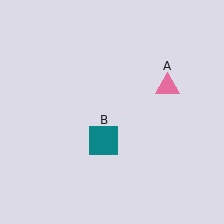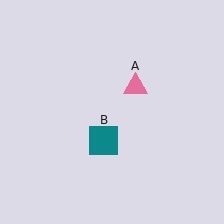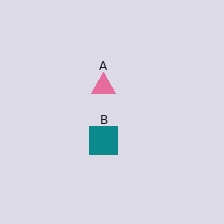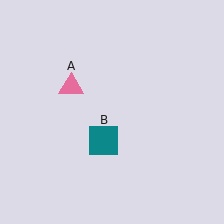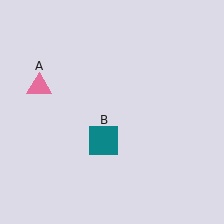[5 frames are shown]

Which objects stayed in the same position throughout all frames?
Teal square (object B) remained stationary.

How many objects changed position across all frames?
1 object changed position: pink triangle (object A).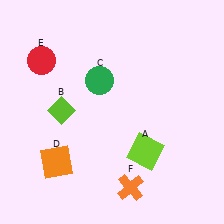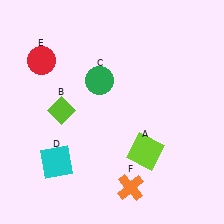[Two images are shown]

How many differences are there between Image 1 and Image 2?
There is 1 difference between the two images.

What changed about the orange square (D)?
In Image 1, D is orange. In Image 2, it changed to cyan.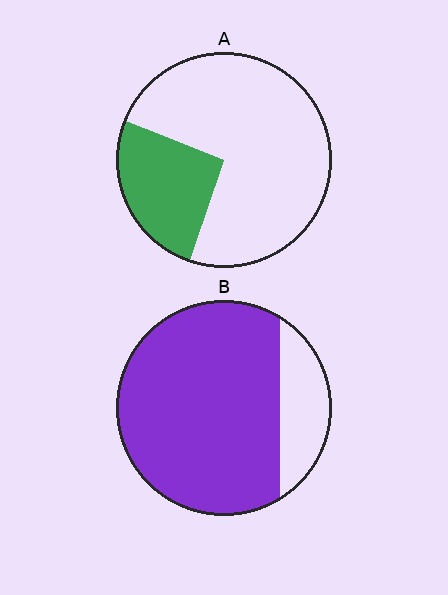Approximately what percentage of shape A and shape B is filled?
A is approximately 25% and B is approximately 80%.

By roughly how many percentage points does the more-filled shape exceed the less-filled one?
By roughly 55 percentage points (B over A).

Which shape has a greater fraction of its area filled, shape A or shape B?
Shape B.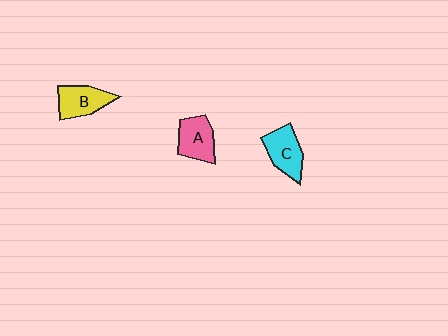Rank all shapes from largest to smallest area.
From largest to smallest: C (cyan), A (pink), B (yellow).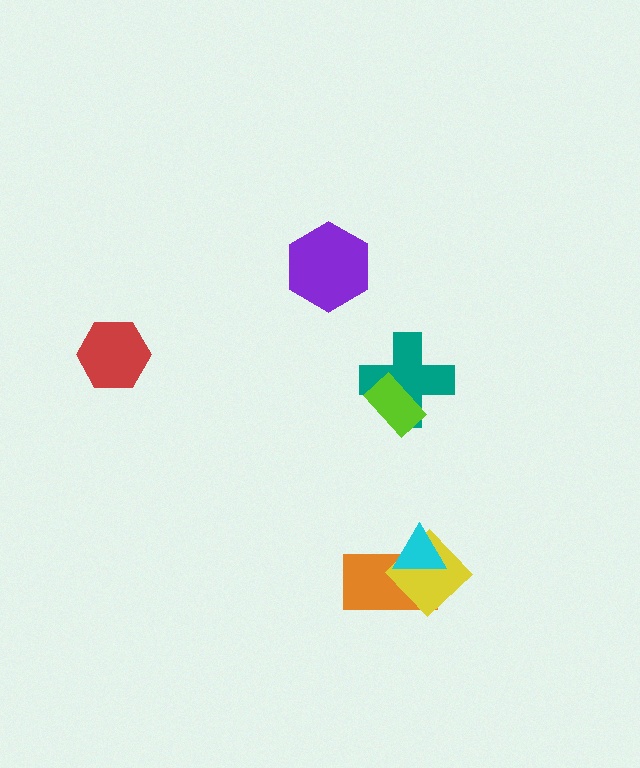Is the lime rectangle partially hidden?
No, no other shape covers it.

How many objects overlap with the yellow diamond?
2 objects overlap with the yellow diamond.